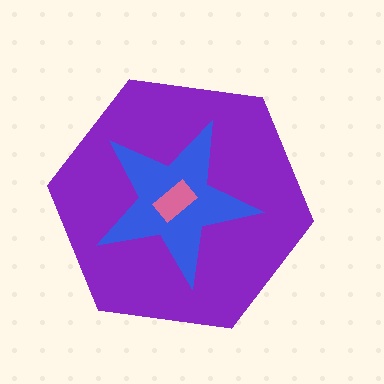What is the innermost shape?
The pink rectangle.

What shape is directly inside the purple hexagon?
The blue star.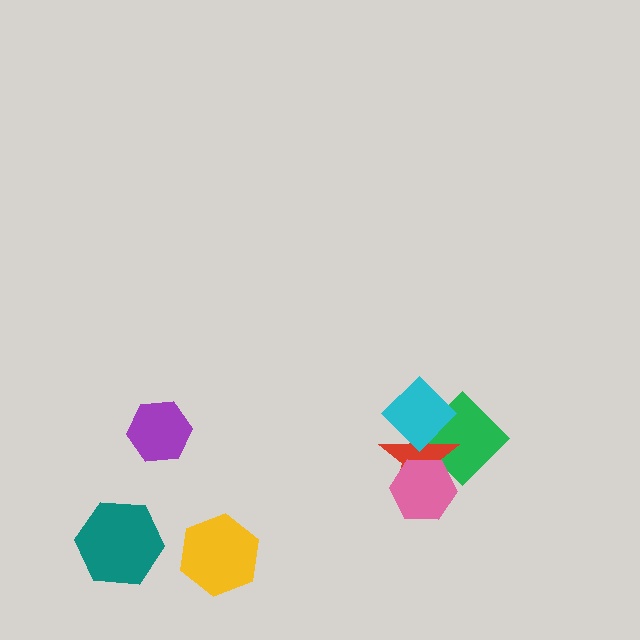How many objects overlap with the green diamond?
3 objects overlap with the green diamond.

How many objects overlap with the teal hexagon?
0 objects overlap with the teal hexagon.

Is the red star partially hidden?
Yes, it is partially covered by another shape.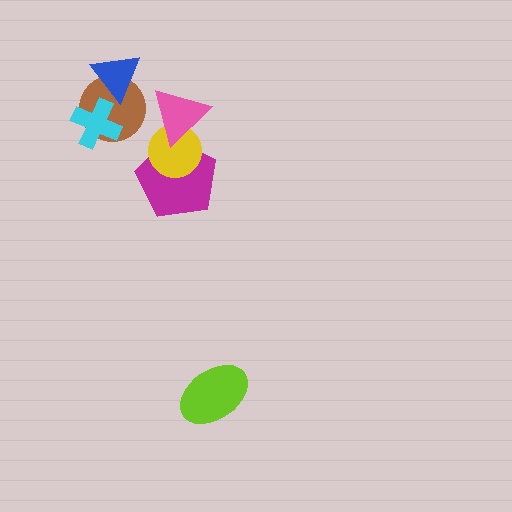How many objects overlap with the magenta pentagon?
2 objects overlap with the magenta pentagon.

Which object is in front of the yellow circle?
The pink triangle is in front of the yellow circle.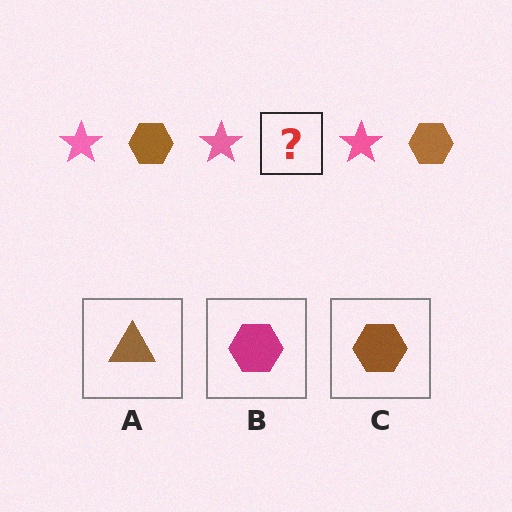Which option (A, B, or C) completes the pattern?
C.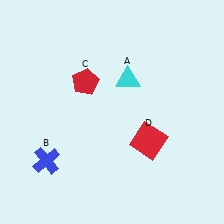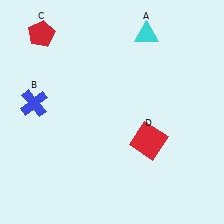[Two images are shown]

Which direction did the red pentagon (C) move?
The red pentagon (C) moved up.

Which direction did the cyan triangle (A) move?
The cyan triangle (A) moved up.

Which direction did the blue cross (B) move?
The blue cross (B) moved up.